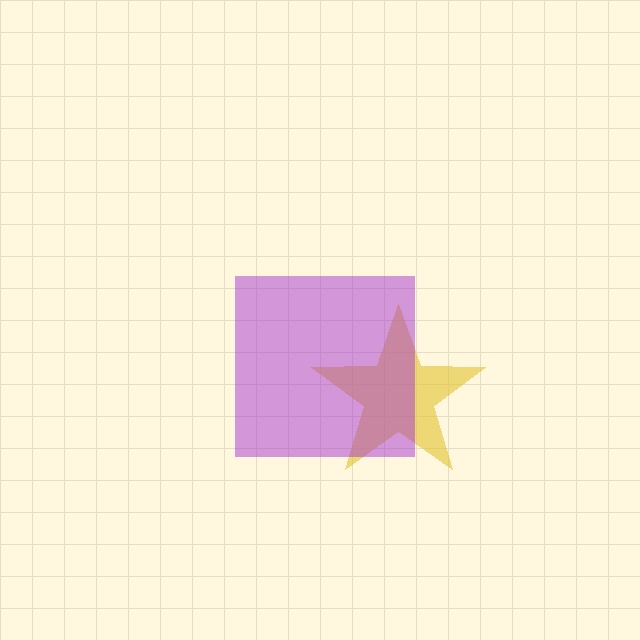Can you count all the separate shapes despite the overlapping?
Yes, there are 2 separate shapes.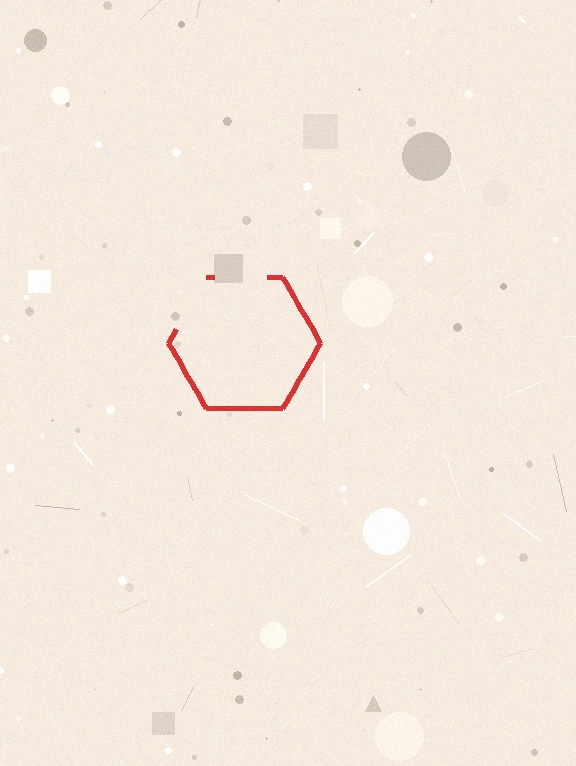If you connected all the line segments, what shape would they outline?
They would outline a hexagon.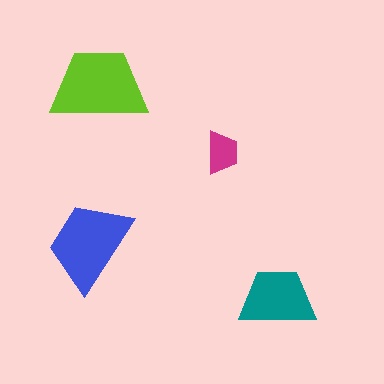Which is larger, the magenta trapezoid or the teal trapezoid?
The teal one.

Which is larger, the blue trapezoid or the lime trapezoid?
The lime one.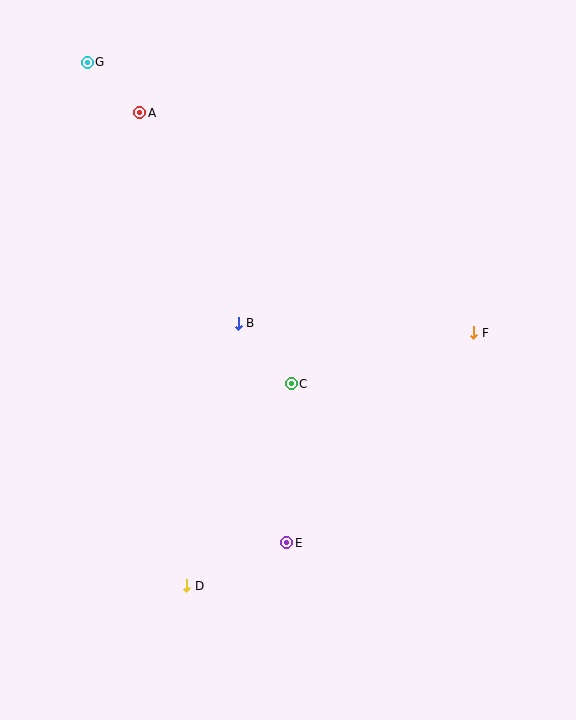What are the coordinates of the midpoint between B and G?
The midpoint between B and G is at (163, 193).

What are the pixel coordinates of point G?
Point G is at (87, 62).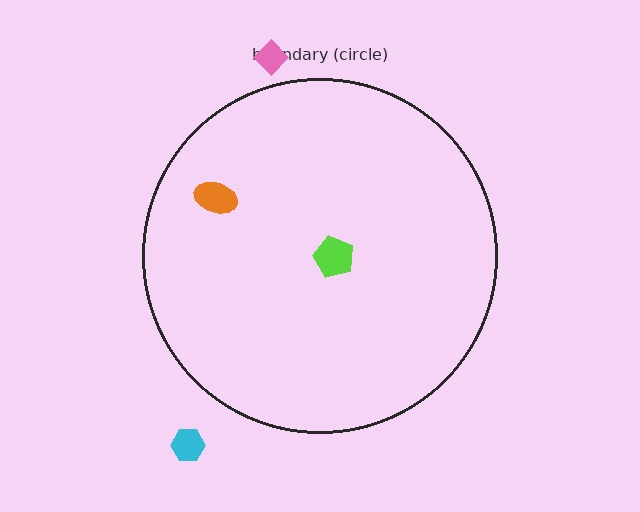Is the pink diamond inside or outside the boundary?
Outside.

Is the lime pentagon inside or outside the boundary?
Inside.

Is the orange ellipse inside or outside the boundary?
Inside.